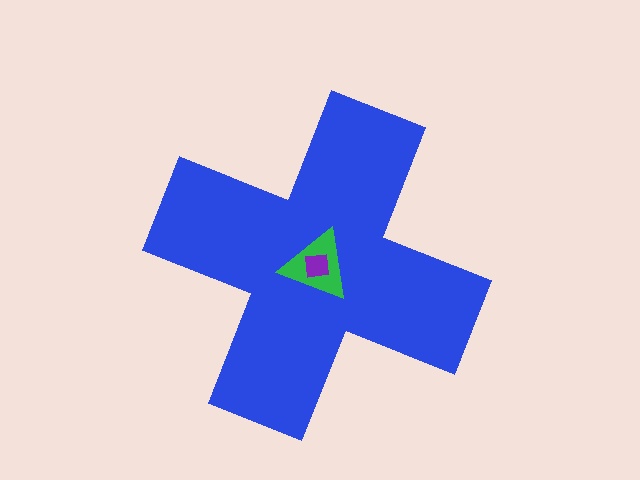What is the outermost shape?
The blue cross.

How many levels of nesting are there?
3.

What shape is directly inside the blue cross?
The green triangle.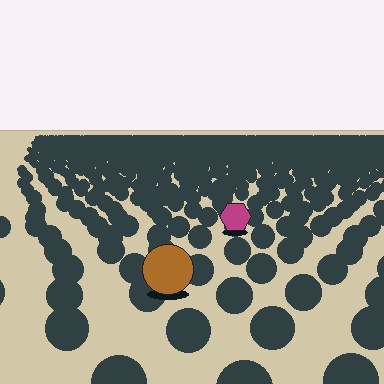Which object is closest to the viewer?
The brown circle is closest. The texture marks near it are larger and more spread out.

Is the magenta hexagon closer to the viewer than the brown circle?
No. The brown circle is closer — you can tell from the texture gradient: the ground texture is coarser near it.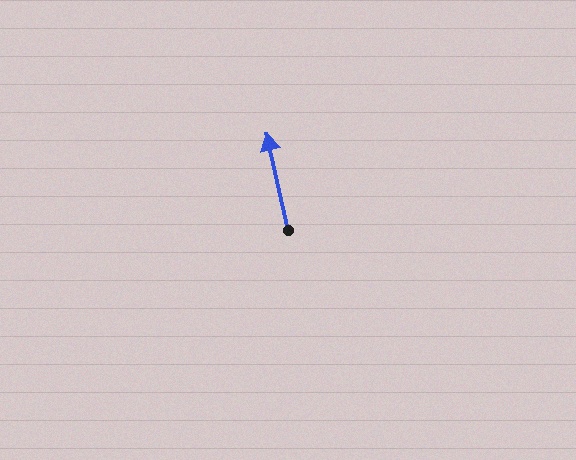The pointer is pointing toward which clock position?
Roughly 12 o'clock.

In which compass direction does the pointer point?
North.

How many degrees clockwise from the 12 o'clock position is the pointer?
Approximately 348 degrees.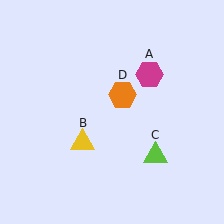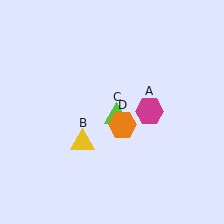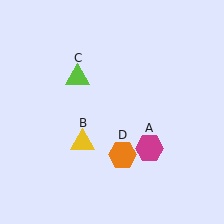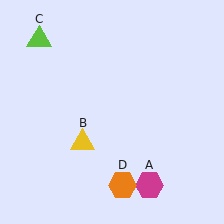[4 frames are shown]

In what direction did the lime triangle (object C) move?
The lime triangle (object C) moved up and to the left.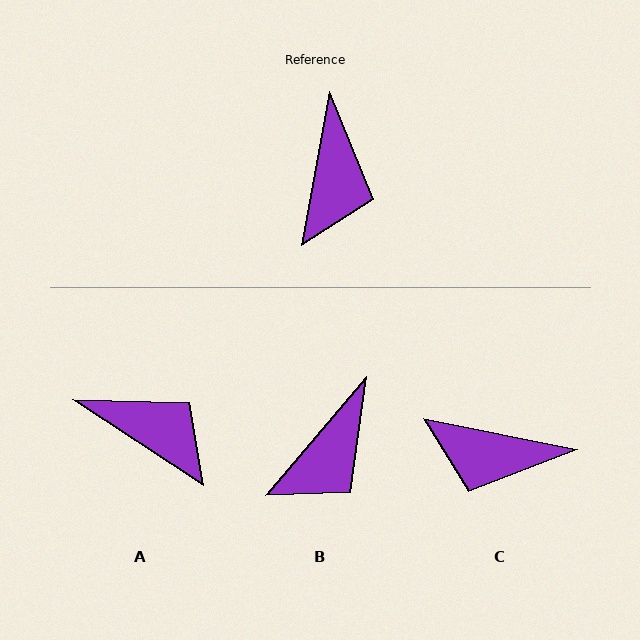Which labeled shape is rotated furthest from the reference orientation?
C, about 91 degrees away.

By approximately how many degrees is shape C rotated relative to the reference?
Approximately 91 degrees clockwise.